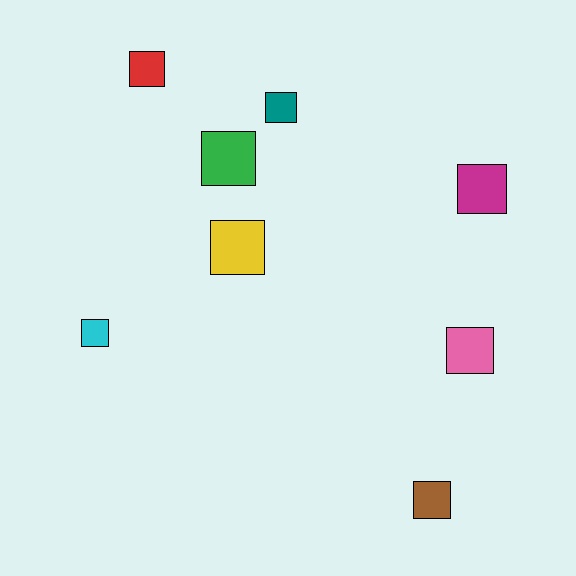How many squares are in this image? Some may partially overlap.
There are 8 squares.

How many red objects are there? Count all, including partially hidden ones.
There is 1 red object.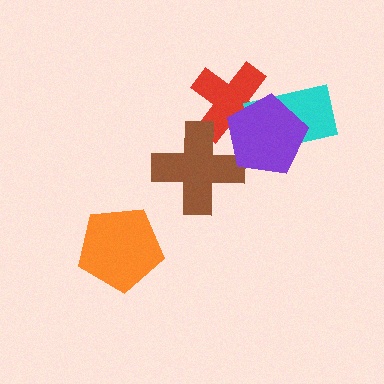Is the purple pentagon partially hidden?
No, no other shape covers it.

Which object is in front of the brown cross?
The purple pentagon is in front of the brown cross.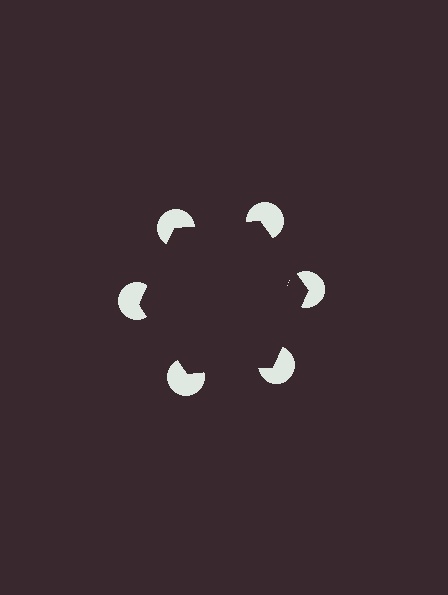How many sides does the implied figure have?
6 sides.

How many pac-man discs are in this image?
There are 6 — one at each vertex of the illusory hexagon.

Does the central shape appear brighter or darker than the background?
It typically appears slightly darker than the background, even though no actual brightness change is drawn.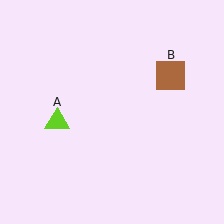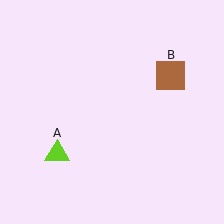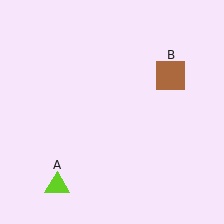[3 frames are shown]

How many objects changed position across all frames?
1 object changed position: lime triangle (object A).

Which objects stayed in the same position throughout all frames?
Brown square (object B) remained stationary.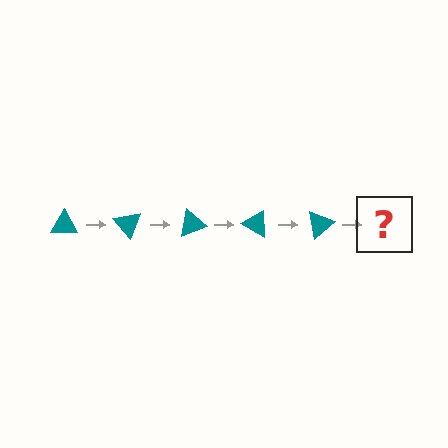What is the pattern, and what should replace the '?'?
The pattern is that the triangle rotates 50 degrees each step. The '?' should be a teal triangle rotated 250 degrees.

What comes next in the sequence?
The next element should be a teal triangle rotated 250 degrees.